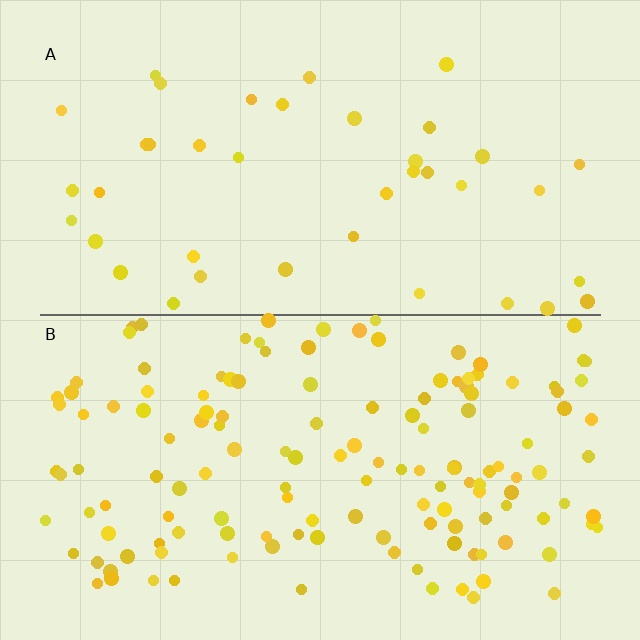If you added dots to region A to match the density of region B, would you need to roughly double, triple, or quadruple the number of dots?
Approximately quadruple.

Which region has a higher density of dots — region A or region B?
B (the bottom).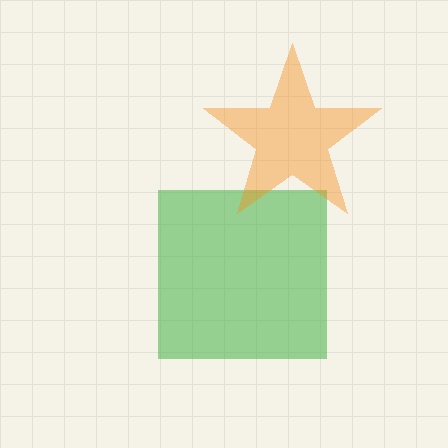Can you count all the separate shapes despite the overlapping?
Yes, there are 2 separate shapes.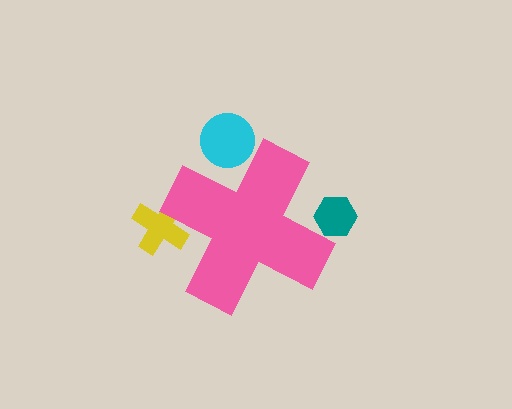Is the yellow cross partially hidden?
Yes, the yellow cross is partially hidden behind the pink cross.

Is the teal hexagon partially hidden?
Yes, the teal hexagon is partially hidden behind the pink cross.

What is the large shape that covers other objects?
A pink cross.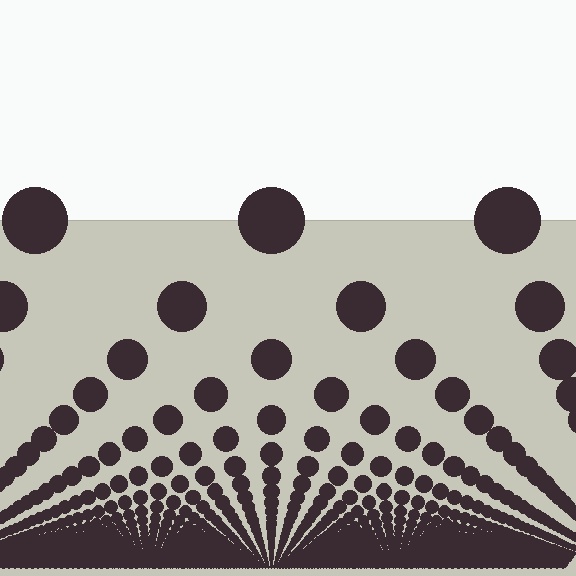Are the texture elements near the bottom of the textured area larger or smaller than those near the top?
Smaller. The gradient is inverted — elements near the bottom are smaller and denser.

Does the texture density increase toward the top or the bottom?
Density increases toward the bottom.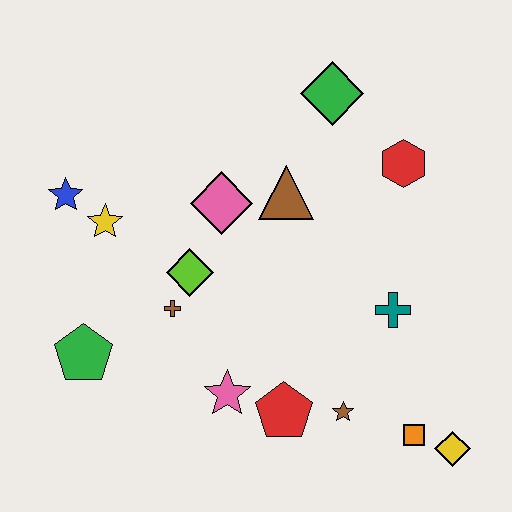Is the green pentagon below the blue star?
Yes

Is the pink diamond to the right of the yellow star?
Yes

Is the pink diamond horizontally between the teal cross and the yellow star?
Yes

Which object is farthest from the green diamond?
The yellow diamond is farthest from the green diamond.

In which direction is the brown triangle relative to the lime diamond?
The brown triangle is to the right of the lime diamond.